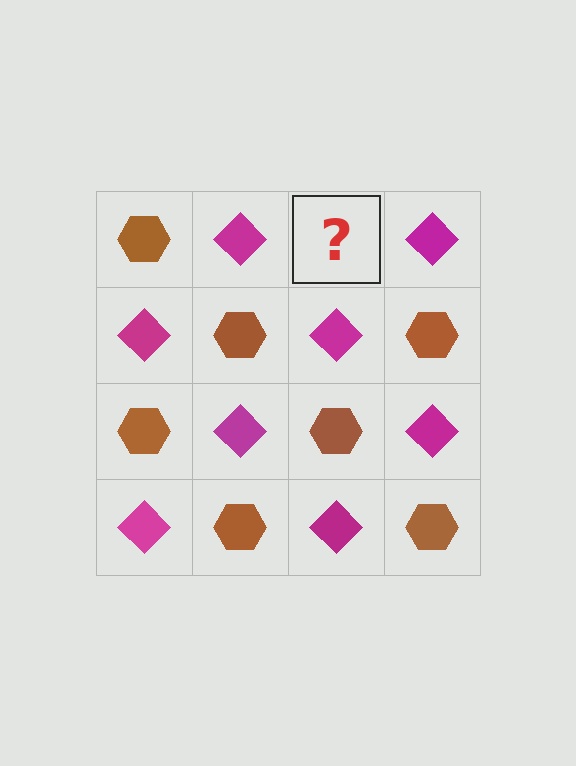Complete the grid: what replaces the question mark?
The question mark should be replaced with a brown hexagon.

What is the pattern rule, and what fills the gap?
The rule is that it alternates brown hexagon and magenta diamond in a checkerboard pattern. The gap should be filled with a brown hexagon.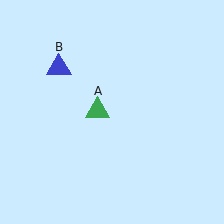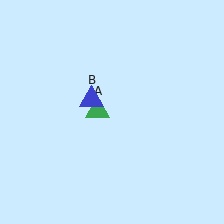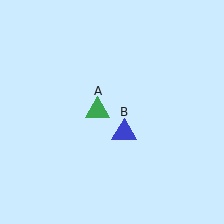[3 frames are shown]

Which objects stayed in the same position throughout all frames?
Green triangle (object A) remained stationary.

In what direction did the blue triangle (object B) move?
The blue triangle (object B) moved down and to the right.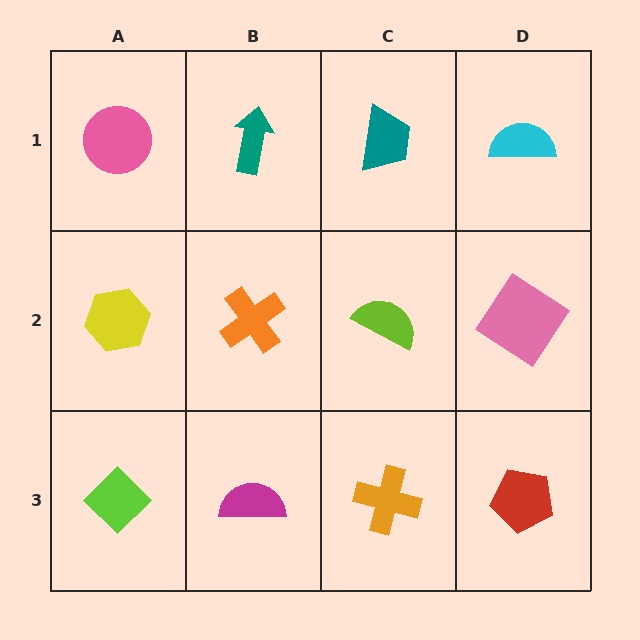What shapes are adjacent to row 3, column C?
A lime semicircle (row 2, column C), a magenta semicircle (row 3, column B), a red pentagon (row 3, column D).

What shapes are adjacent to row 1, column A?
A yellow hexagon (row 2, column A), a teal arrow (row 1, column B).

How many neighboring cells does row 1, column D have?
2.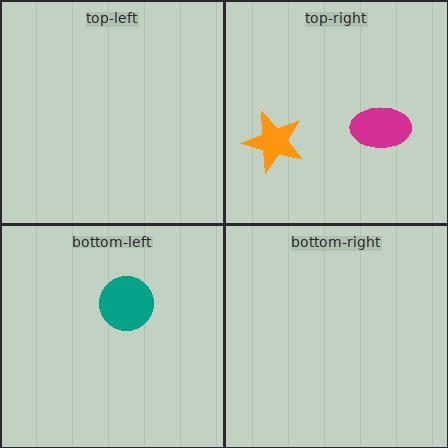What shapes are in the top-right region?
The orange star, the magenta ellipse.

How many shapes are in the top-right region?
2.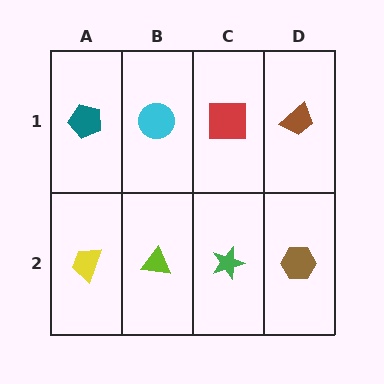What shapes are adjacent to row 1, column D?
A brown hexagon (row 2, column D), a red square (row 1, column C).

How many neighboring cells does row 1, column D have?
2.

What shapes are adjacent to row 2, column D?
A brown trapezoid (row 1, column D), a green star (row 2, column C).